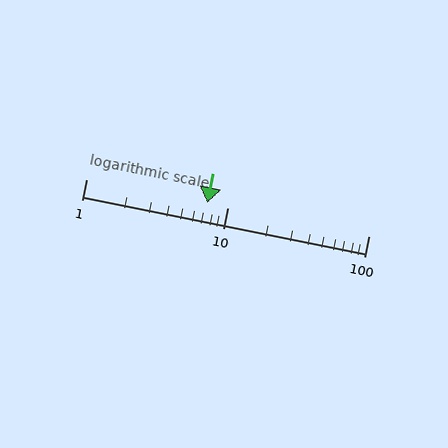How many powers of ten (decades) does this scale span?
The scale spans 2 decades, from 1 to 100.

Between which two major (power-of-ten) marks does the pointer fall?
The pointer is between 1 and 10.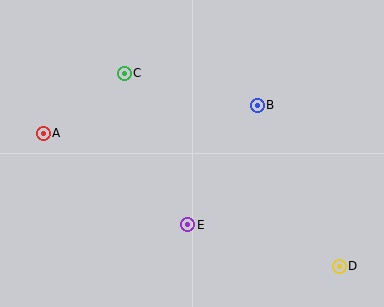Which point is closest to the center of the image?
Point E at (188, 225) is closest to the center.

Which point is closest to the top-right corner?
Point B is closest to the top-right corner.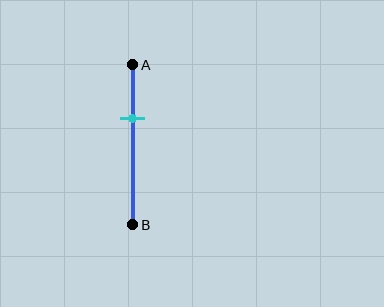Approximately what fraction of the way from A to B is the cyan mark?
The cyan mark is approximately 35% of the way from A to B.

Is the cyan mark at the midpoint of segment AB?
No, the mark is at about 35% from A, not at the 50% midpoint.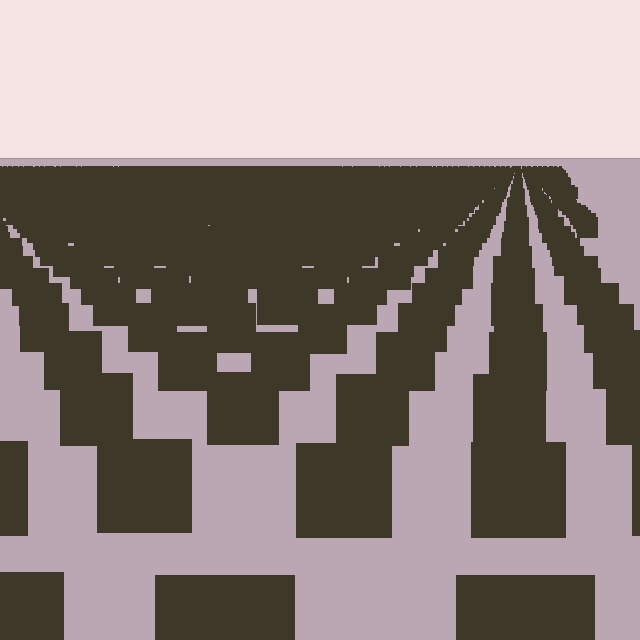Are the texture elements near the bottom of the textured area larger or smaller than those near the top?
Larger. Near the bottom, elements are closer to the viewer and appear at a bigger on-screen size.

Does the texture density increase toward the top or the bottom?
Density increases toward the top.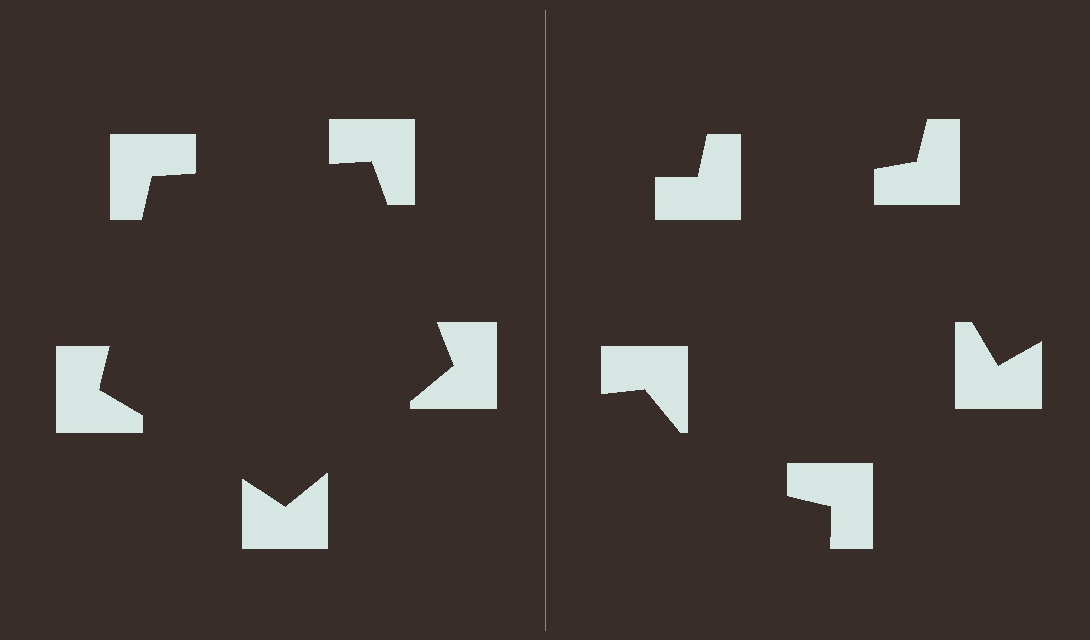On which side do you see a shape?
An illusory pentagon appears on the left side. On the right side the wedge cuts are rotated, so no coherent shape forms.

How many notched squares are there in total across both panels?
10 — 5 on each side.